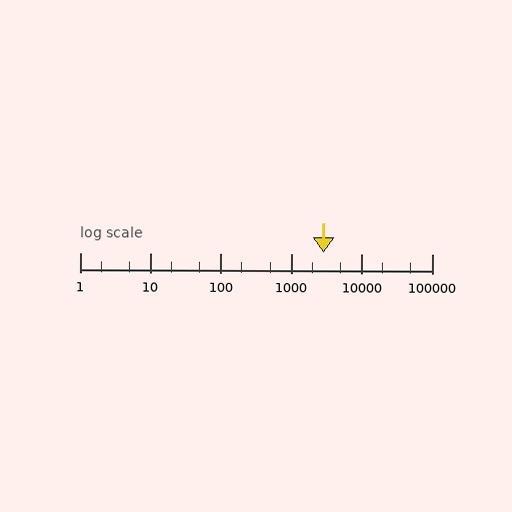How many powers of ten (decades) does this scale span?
The scale spans 5 decades, from 1 to 100000.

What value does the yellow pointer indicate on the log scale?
The pointer indicates approximately 2900.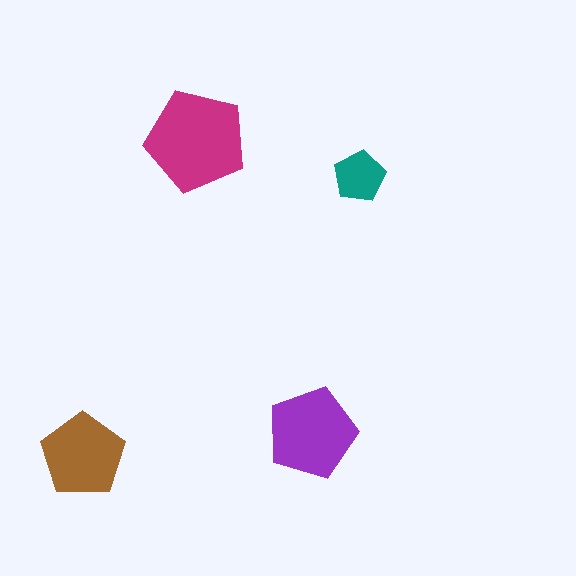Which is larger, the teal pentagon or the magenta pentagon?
The magenta one.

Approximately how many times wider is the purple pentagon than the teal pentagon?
About 1.5 times wider.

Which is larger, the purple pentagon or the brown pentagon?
The purple one.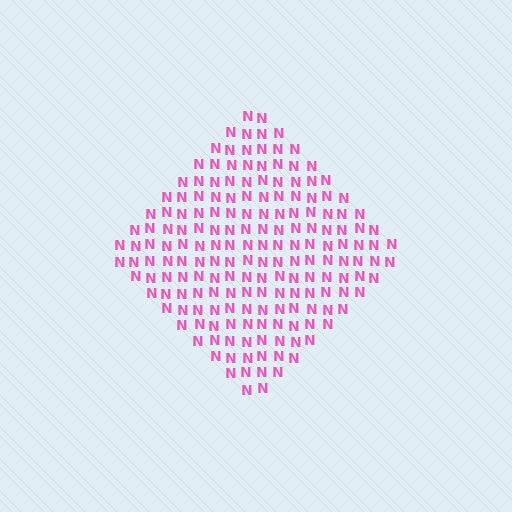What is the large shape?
The large shape is a diamond.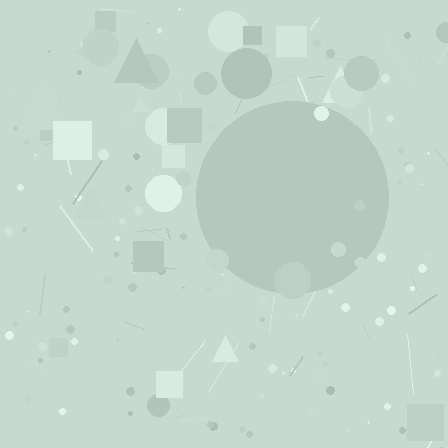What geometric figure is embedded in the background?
A circle is embedded in the background.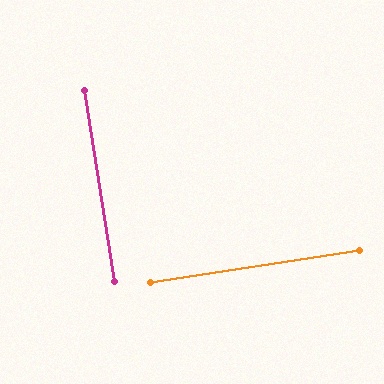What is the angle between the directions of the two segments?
Approximately 90 degrees.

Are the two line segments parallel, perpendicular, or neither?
Perpendicular — they meet at approximately 90°.